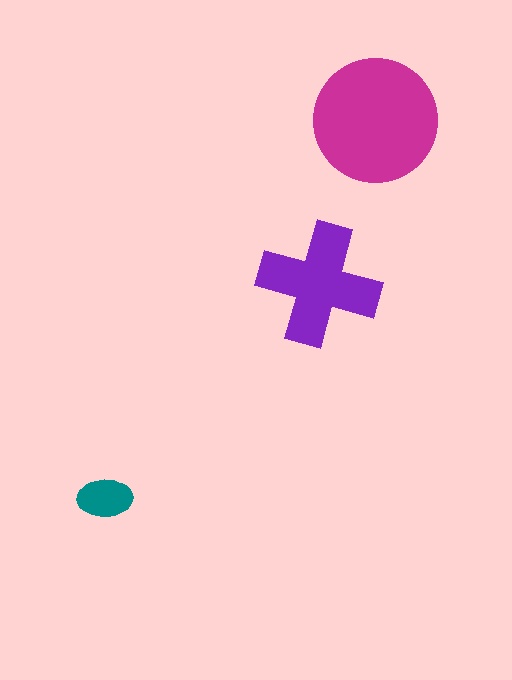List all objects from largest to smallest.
The magenta circle, the purple cross, the teal ellipse.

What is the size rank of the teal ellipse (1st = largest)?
3rd.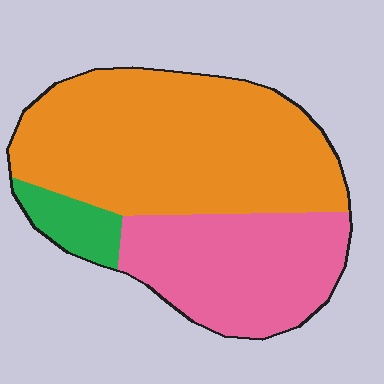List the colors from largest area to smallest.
From largest to smallest: orange, pink, green.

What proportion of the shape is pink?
Pink covers roughly 35% of the shape.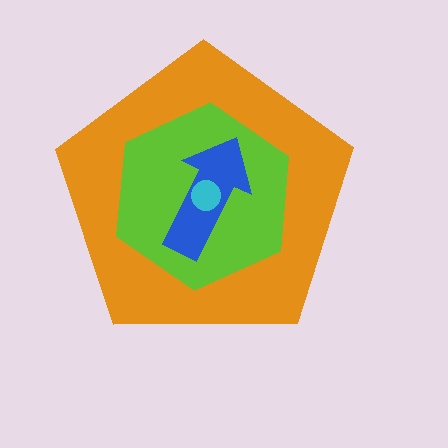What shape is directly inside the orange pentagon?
The lime hexagon.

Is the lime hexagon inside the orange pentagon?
Yes.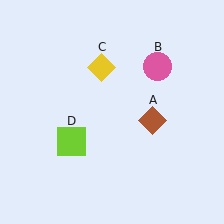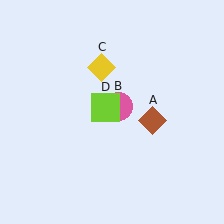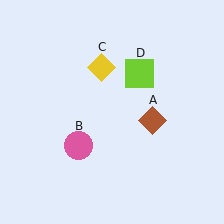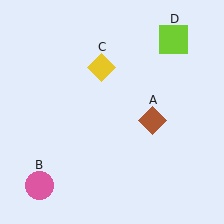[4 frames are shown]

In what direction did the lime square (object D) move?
The lime square (object D) moved up and to the right.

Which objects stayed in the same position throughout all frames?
Brown diamond (object A) and yellow diamond (object C) remained stationary.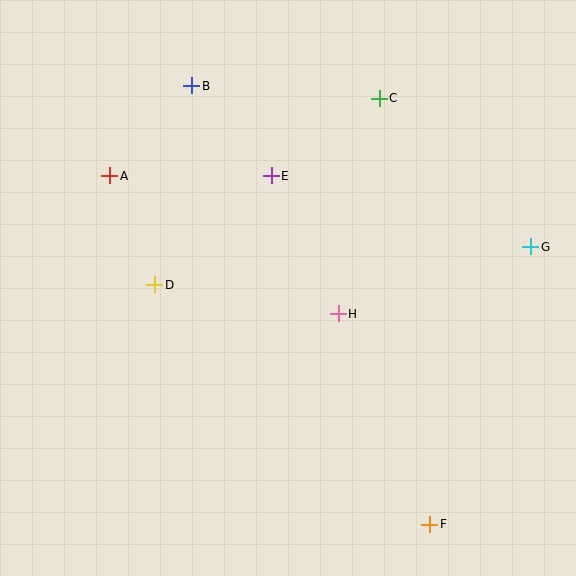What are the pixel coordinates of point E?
Point E is at (271, 176).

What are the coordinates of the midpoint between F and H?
The midpoint between F and H is at (384, 419).